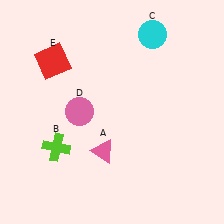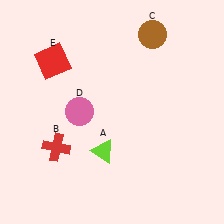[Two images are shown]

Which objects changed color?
A changed from pink to lime. B changed from lime to red. C changed from cyan to brown.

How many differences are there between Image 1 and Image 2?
There are 3 differences between the two images.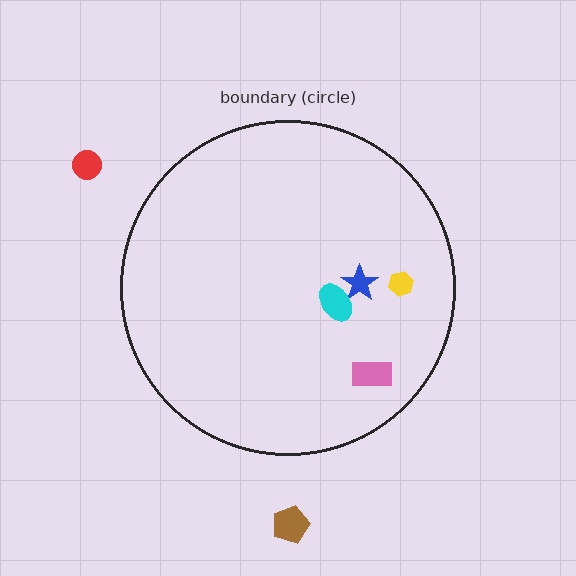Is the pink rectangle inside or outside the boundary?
Inside.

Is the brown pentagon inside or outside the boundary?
Outside.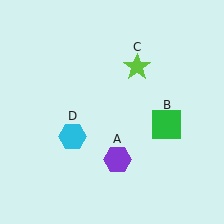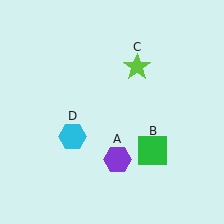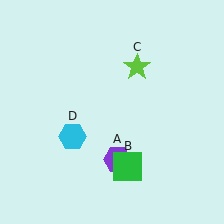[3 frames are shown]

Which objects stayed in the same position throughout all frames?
Purple hexagon (object A) and lime star (object C) and cyan hexagon (object D) remained stationary.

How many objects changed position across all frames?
1 object changed position: green square (object B).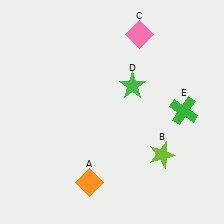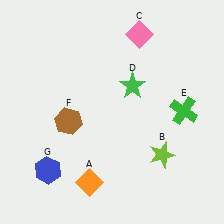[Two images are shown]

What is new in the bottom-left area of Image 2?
A brown hexagon (F) was added in the bottom-left area of Image 2.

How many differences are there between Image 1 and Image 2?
There are 2 differences between the two images.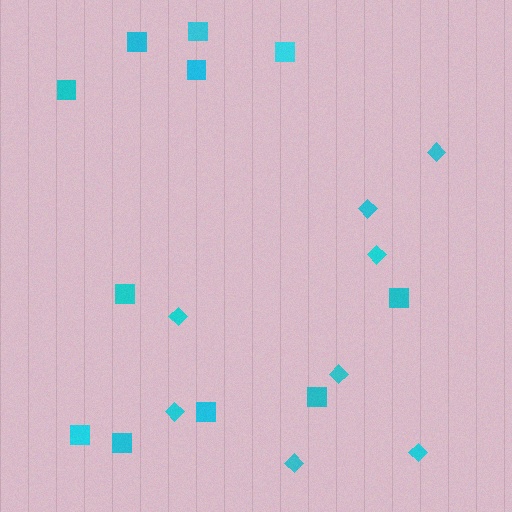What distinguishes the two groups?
There are 2 groups: one group of diamonds (8) and one group of squares (11).